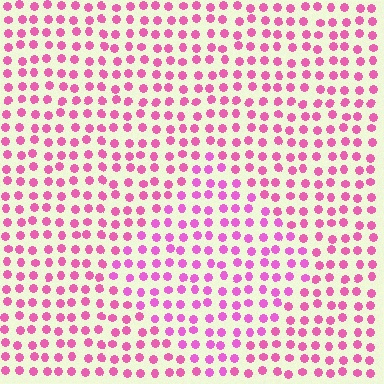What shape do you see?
I see a diamond.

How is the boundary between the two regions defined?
The boundary is defined purely by a slight shift in hue (about 17 degrees). Spacing, size, and orientation are identical on both sides.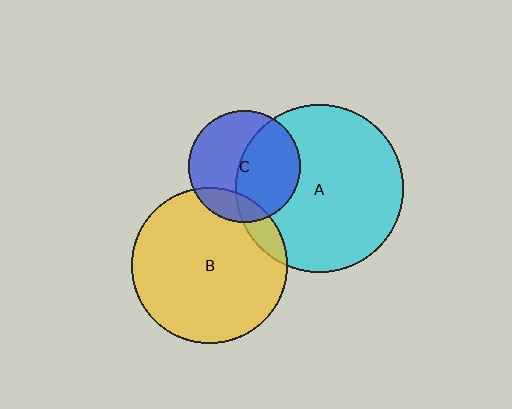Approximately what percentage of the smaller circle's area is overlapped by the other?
Approximately 10%.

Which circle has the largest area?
Circle A (cyan).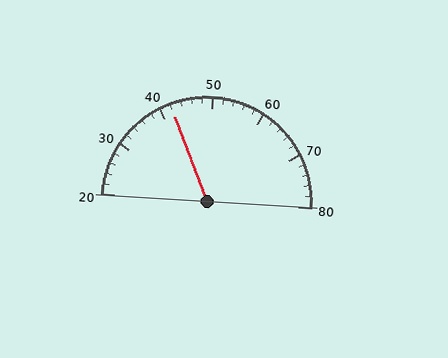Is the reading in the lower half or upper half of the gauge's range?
The reading is in the lower half of the range (20 to 80).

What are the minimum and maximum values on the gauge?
The gauge ranges from 20 to 80.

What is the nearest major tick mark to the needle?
The nearest major tick mark is 40.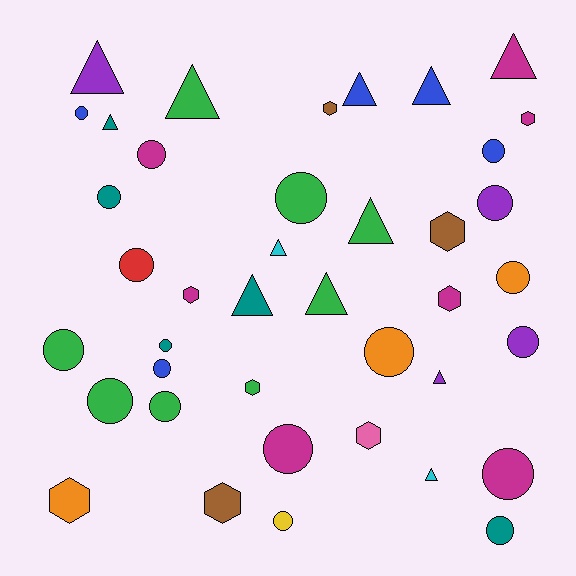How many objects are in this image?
There are 40 objects.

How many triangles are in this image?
There are 12 triangles.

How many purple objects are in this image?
There are 4 purple objects.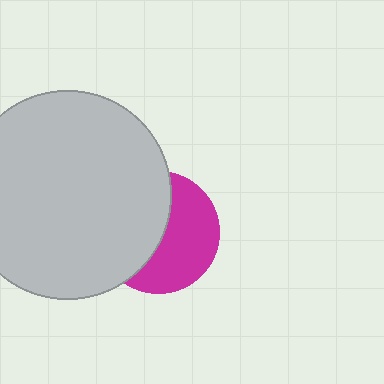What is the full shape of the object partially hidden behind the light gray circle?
The partially hidden object is a magenta circle.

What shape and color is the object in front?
The object in front is a light gray circle.